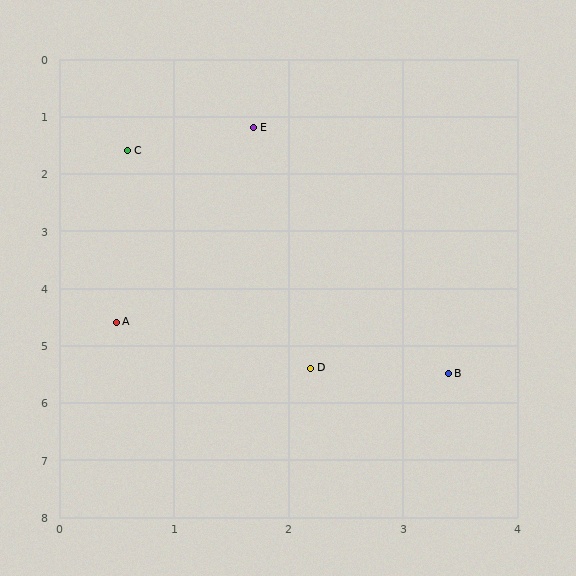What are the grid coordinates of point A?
Point A is at approximately (0.5, 4.6).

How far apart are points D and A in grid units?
Points D and A are about 1.9 grid units apart.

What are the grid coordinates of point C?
Point C is at approximately (0.6, 1.6).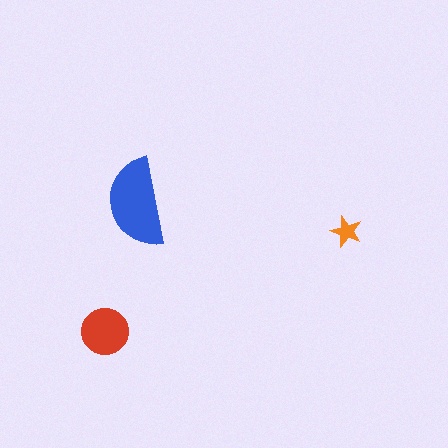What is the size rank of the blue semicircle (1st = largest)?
1st.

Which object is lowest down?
The red circle is bottommost.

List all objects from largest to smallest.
The blue semicircle, the red circle, the orange star.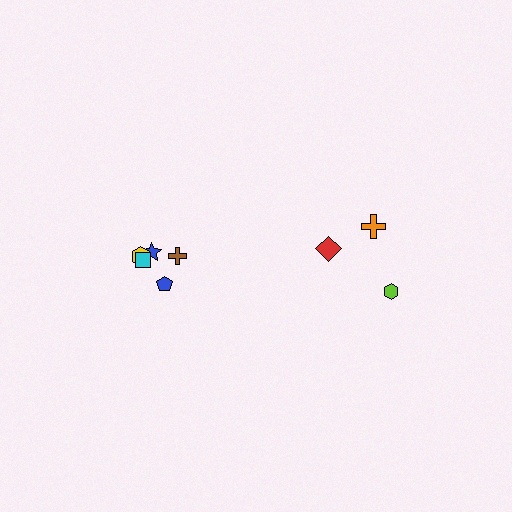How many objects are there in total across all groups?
There are 8 objects.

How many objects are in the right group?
There are 3 objects.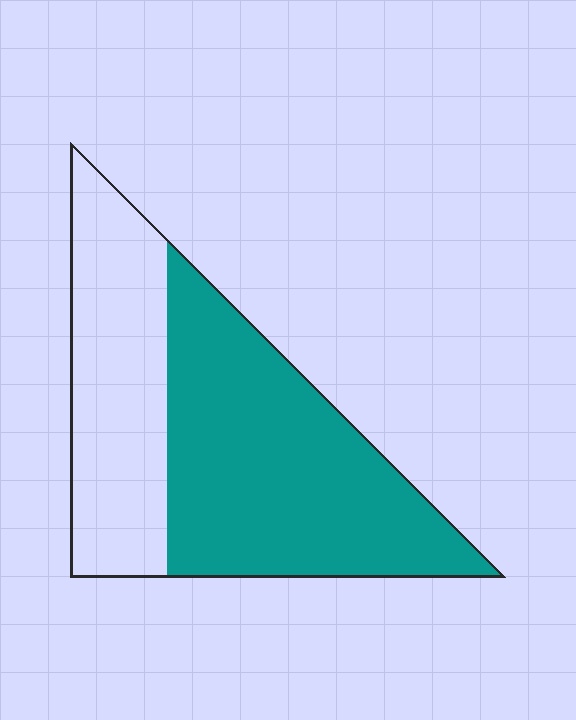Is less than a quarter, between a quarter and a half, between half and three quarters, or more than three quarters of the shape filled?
Between half and three quarters.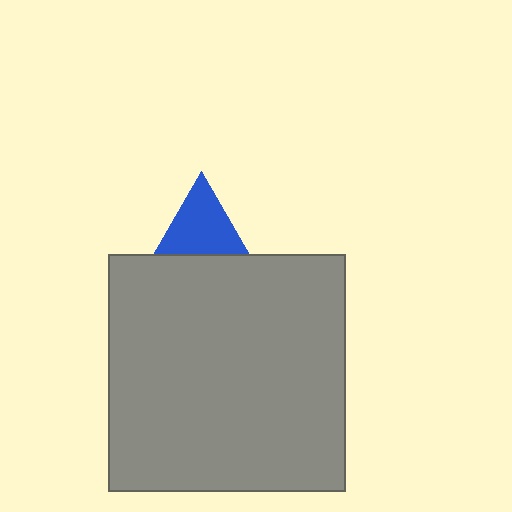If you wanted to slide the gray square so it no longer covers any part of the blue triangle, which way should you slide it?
Slide it down — that is the most direct way to separate the two shapes.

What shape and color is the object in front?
The object in front is a gray square.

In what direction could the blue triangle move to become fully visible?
The blue triangle could move up. That would shift it out from behind the gray square entirely.